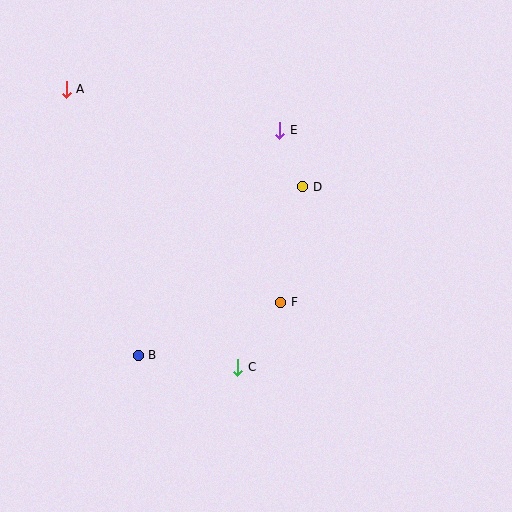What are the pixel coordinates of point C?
Point C is at (238, 367).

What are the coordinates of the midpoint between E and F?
The midpoint between E and F is at (280, 216).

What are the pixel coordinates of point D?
Point D is at (303, 187).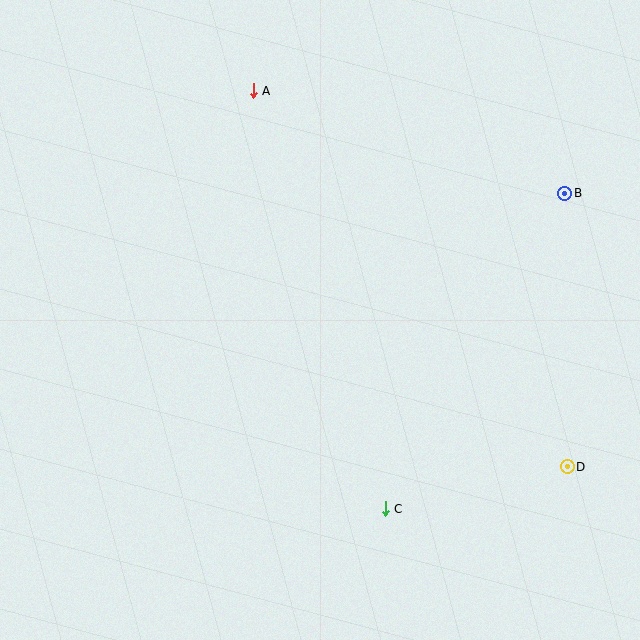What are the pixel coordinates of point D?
Point D is at (567, 467).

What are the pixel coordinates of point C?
Point C is at (385, 509).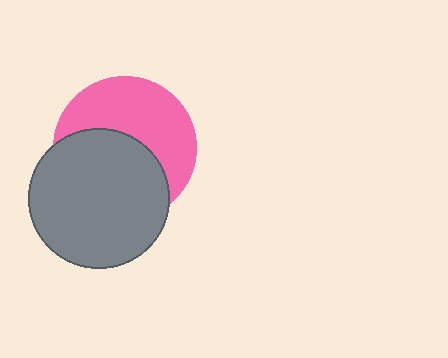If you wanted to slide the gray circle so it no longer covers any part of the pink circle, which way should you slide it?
Slide it down — that is the most direct way to separate the two shapes.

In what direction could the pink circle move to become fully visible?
The pink circle could move up. That would shift it out from behind the gray circle entirely.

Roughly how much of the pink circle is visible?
About half of it is visible (roughly 50%).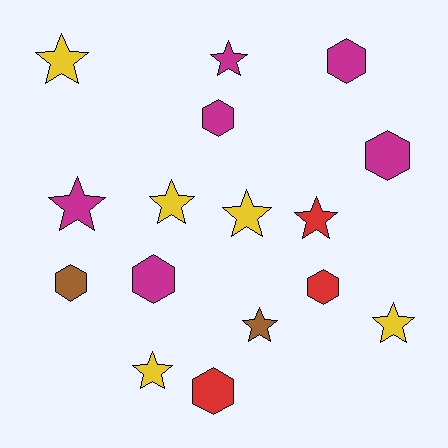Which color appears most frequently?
Magenta, with 6 objects.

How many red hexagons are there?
There are 2 red hexagons.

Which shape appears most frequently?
Star, with 9 objects.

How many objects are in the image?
There are 16 objects.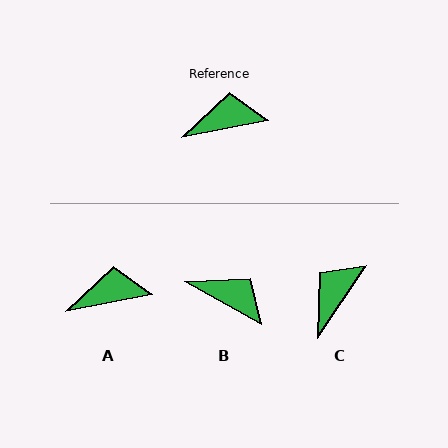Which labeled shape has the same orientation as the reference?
A.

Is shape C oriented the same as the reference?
No, it is off by about 45 degrees.